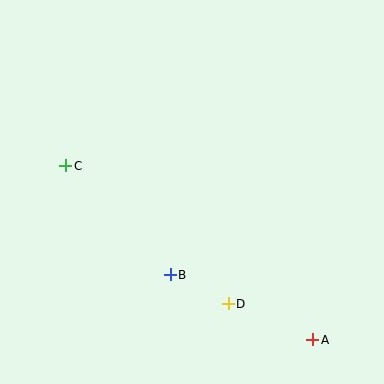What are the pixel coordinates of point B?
Point B is at (170, 275).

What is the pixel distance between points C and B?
The distance between C and B is 151 pixels.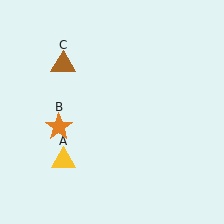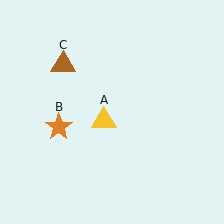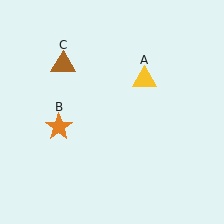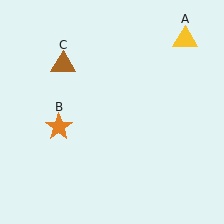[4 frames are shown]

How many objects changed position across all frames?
1 object changed position: yellow triangle (object A).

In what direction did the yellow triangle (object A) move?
The yellow triangle (object A) moved up and to the right.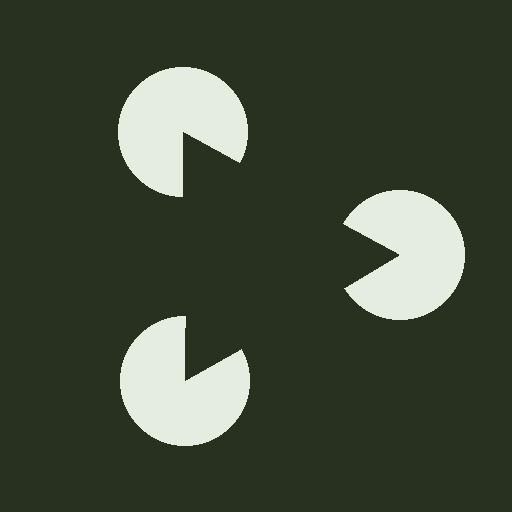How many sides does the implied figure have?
3 sides.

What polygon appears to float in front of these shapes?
An illusory triangle — its edges are inferred from the aligned wedge cuts in the pac-man discs, not physically drawn.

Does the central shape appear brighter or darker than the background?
It typically appears slightly darker than the background, even though no actual brightness change is drawn.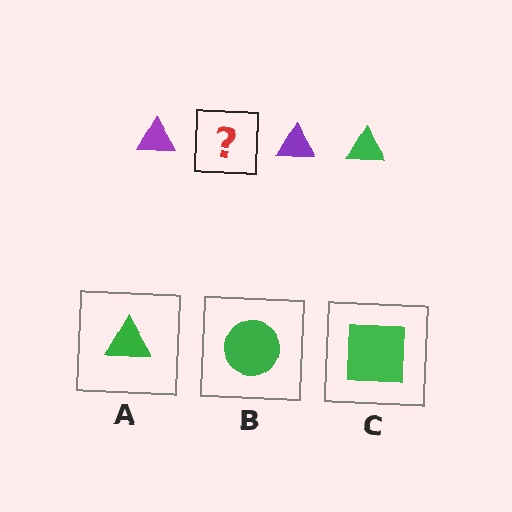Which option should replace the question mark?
Option A.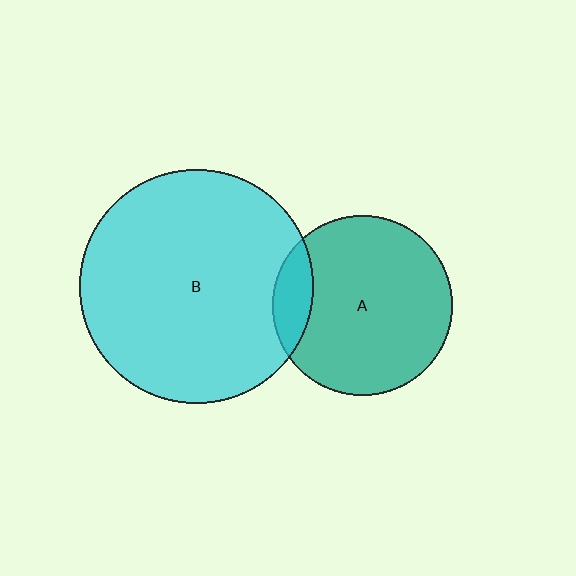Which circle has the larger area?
Circle B (cyan).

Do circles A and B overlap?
Yes.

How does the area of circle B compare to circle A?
Approximately 1.7 times.